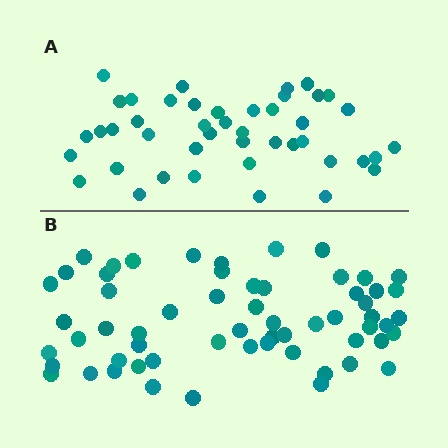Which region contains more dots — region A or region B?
Region B (the bottom region) has more dots.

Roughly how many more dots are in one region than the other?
Region B has approximately 15 more dots than region A.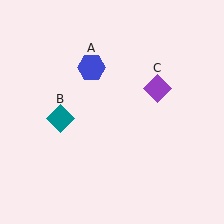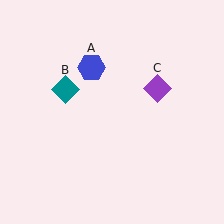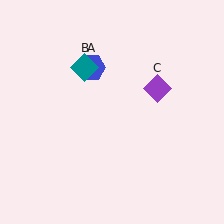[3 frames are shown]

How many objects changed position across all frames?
1 object changed position: teal diamond (object B).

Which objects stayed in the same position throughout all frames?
Blue hexagon (object A) and purple diamond (object C) remained stationary.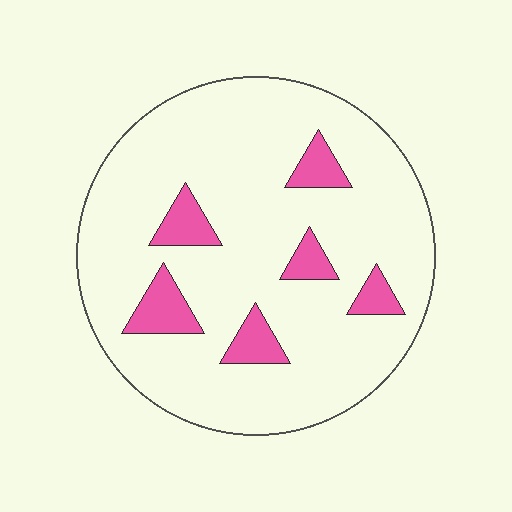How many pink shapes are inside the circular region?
6.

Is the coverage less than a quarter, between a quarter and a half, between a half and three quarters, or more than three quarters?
Less than a quarter.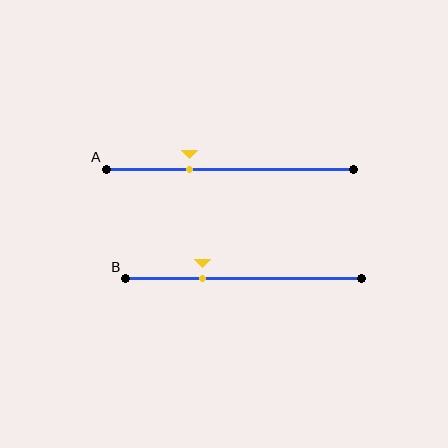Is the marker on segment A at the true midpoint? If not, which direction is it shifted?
No, the marker on segment A is shifted to the left by about 16% of the segment length.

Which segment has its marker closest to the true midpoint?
Segment A has its marker closest to the true midpoint.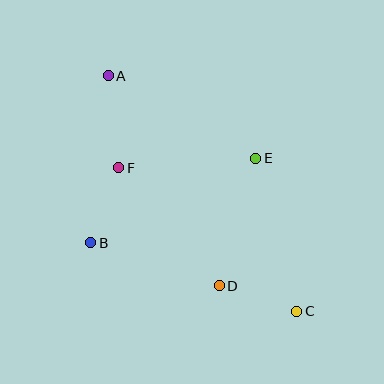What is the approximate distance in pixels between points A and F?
The distance between A and F is approximately 93 pixels.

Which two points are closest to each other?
Points B and F are closest to each other.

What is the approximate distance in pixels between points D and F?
The distance between D and F is approximately 155 pixels.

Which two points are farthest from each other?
Points A and C are farthest from each other.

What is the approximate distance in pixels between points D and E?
The distance between D and E is approximately 132 pixels.